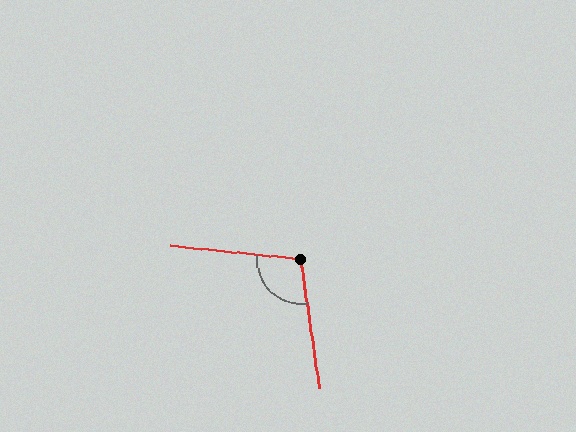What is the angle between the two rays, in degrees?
Approximately 104 degrees.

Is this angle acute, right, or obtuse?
It is obtuse.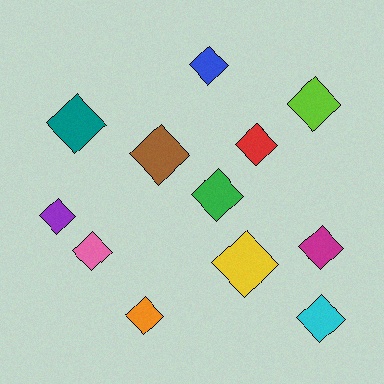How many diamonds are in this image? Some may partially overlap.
There are 12 diamonds.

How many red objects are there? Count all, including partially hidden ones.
There is 1 red object.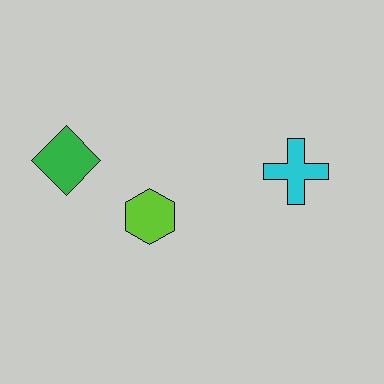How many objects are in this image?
There are 3 objects.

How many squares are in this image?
There are no squares.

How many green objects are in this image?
There is 1 green object.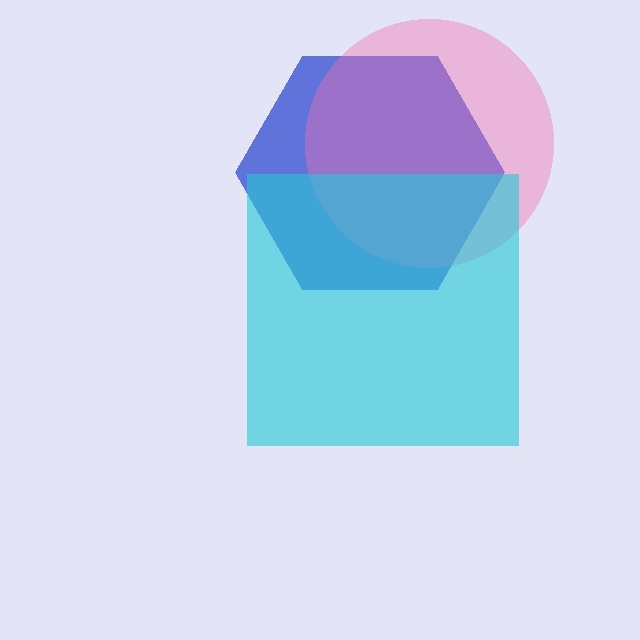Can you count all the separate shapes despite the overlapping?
Yes, there are 3 separate shapes.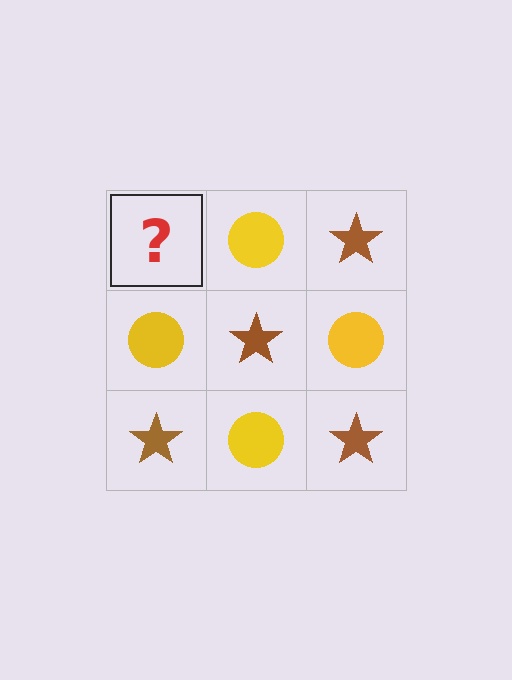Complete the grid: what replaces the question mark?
The question mark should be replaced with a brown star.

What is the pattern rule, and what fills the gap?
The rule is that it alternates brown star and yellow circle in a checkerboard pattern. The gap should be filled with a brown star.